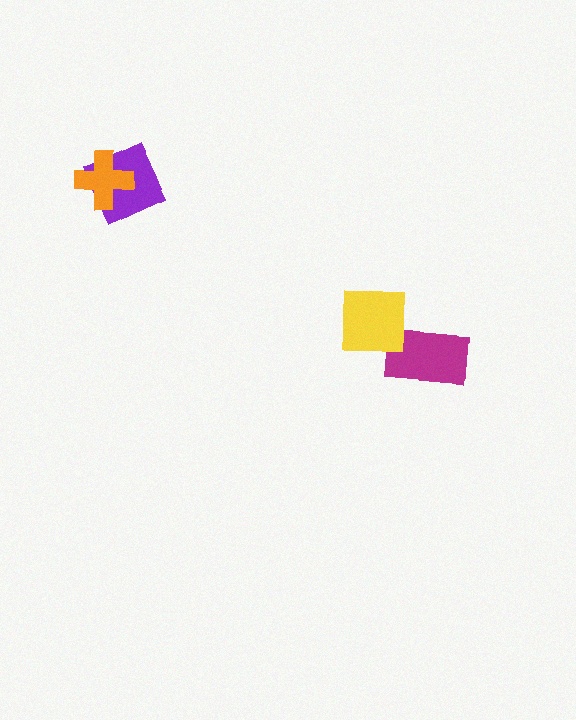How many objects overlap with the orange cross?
1 object overlaps with the orange cross.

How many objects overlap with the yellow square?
0 objects overlap with the yellow square.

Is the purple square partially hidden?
Yes, it is partially covered by another shape.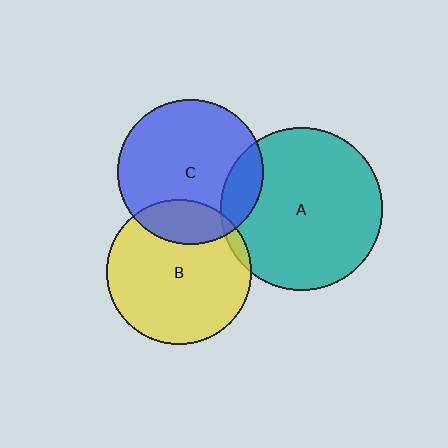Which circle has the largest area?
Circle A (teal).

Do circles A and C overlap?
Yes.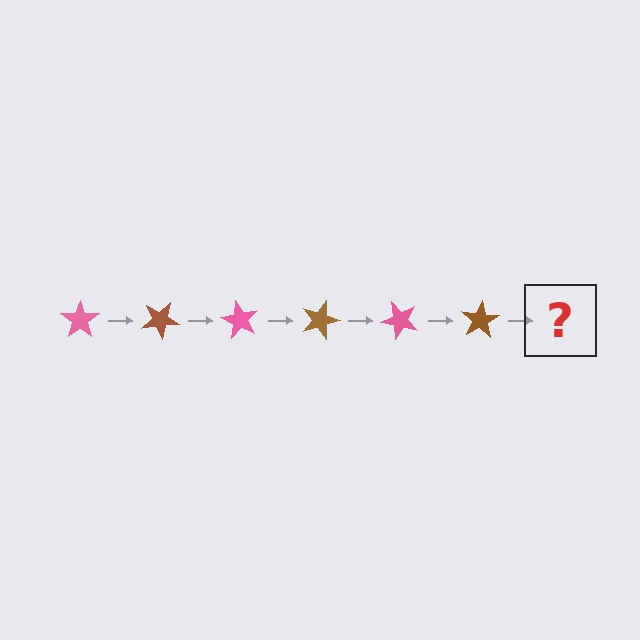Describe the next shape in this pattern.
It should be a pink star, rotated 180 degrees from the start.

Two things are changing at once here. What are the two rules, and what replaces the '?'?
The two rules are that it rotates 30 degrees each step and the color cycles through pink and brown. The '?' should be a pink star, rotated 180 degrees from the start.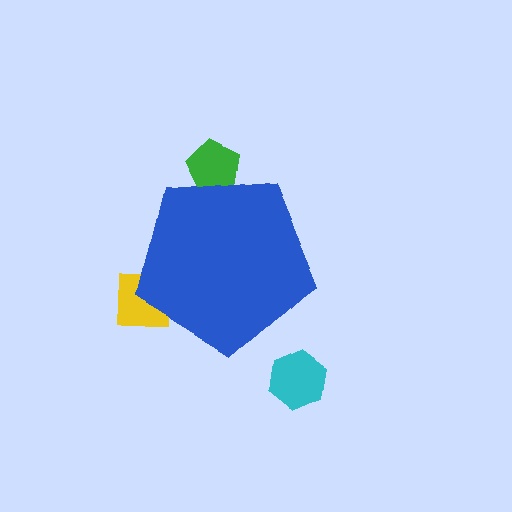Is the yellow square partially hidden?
Yes, the yellow square is partially hidden behind the blue pentagon.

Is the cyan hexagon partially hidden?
No, the cyan hexagon is fully visible.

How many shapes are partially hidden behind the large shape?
3 shapes are partially hidden.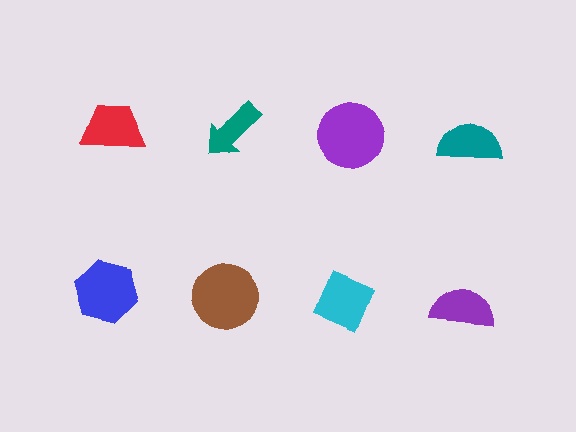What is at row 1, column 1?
A red trapezoid.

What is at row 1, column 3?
A purple circle.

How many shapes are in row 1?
4 shapes.